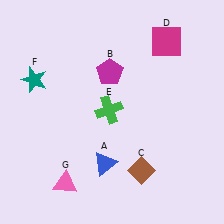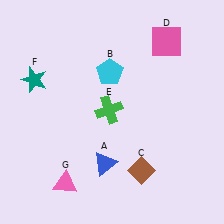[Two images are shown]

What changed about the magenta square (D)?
In Image 1, D is magenta. In Image 2, it changed to pink.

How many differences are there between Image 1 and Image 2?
There are 2 differences between the two images.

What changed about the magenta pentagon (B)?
In Image 1, B is magenta. In Image 2, it changed to cyan.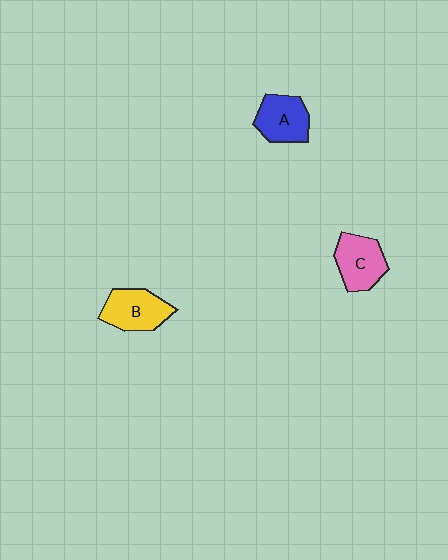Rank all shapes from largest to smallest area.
From largest to smallest: B (yellow), C (pink), A (blue).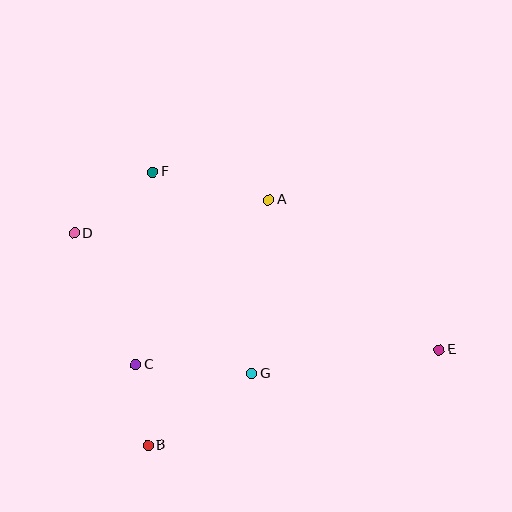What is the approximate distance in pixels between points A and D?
The distance between A and D is approximately 198 pixels.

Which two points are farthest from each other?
Points D and E are farthest from each other.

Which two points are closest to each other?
Points B and C are closest to each other.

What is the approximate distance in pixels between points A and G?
The distance between A and G is approximately 174 pixels.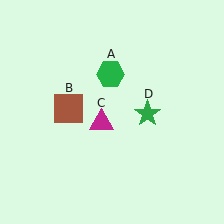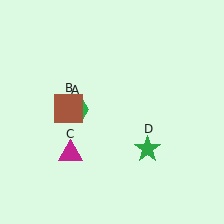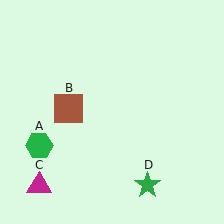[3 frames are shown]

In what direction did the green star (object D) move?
The green star (object D) moved down.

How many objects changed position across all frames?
3 objects changed position: green hexagon (object A), magenta triangle (object C), green star (object D).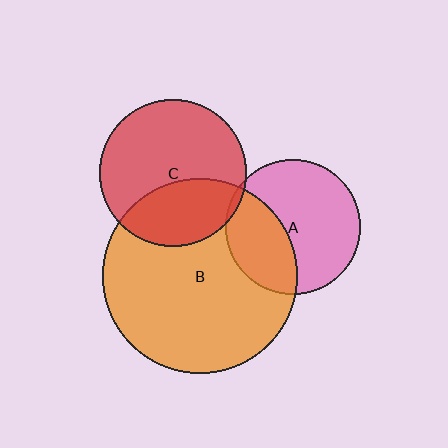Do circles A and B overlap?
Yes.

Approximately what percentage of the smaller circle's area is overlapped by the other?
Approximately 35%.